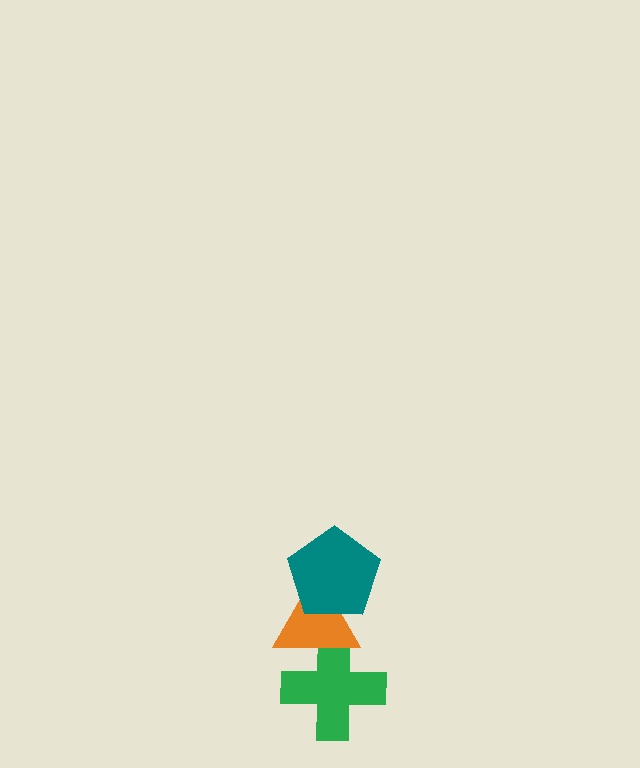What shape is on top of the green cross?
The orange triangle is on top of the green cross.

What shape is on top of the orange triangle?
The teal pentagon is on top of the orange triangle.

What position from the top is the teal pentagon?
The teal pentagon is 1st from the top.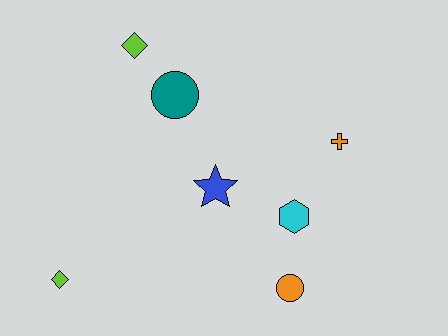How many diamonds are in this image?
There are 2 diamonds.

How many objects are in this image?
There are 7 objects.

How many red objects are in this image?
There are no red objects.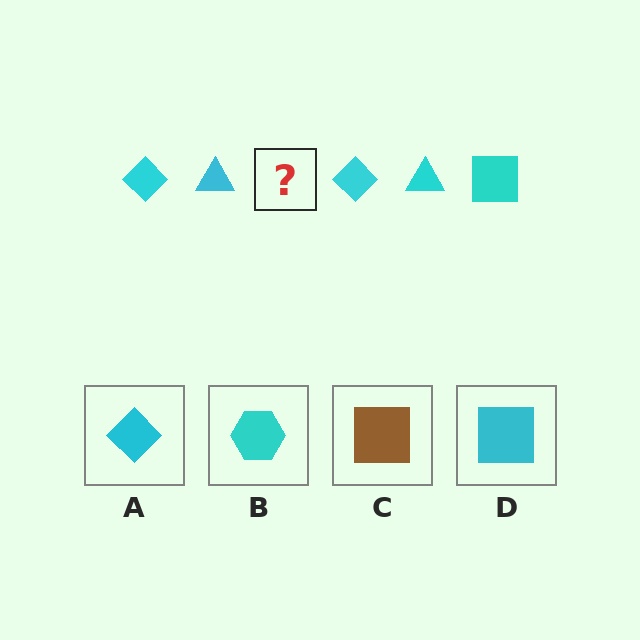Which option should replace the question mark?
Option D.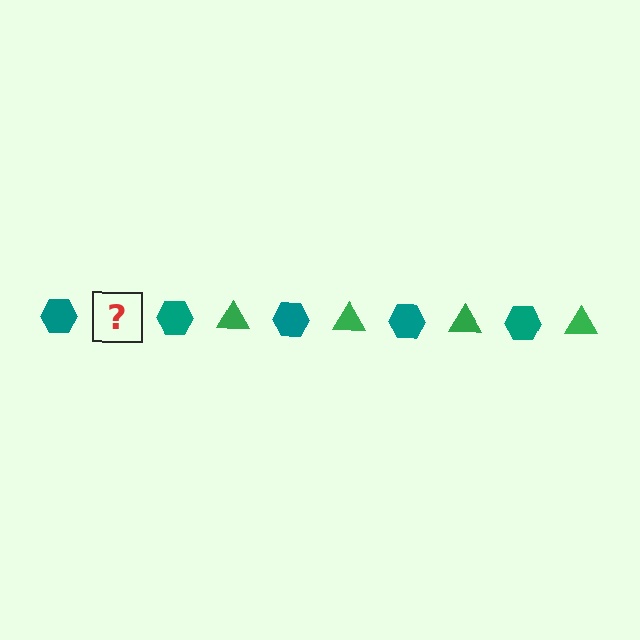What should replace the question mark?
The question mark should be replaced with a green triangle.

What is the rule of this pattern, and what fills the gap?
The rule is that the pattern alternates between teal hexagon and green triangle. The gap should be filled with a green triangle.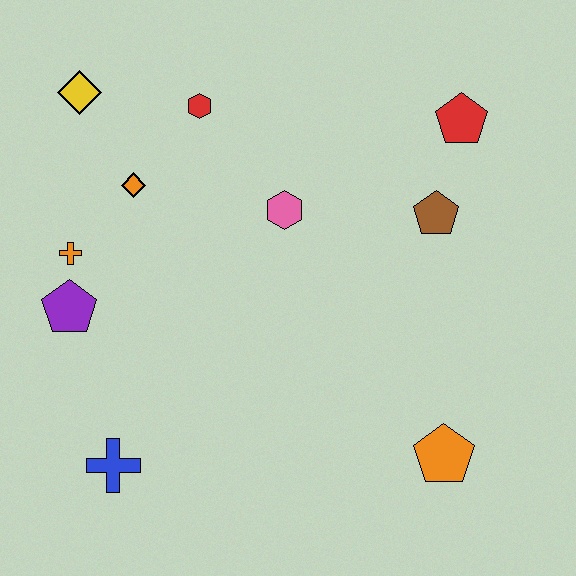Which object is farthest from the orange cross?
The orange pentagon is farthest from the orange cross.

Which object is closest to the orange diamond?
The orange cross is closest to the orange diamond.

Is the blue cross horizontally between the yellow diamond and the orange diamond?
Yes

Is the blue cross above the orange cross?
No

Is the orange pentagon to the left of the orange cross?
No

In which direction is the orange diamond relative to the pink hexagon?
The orange diamond is to the left of the pink hexagon.